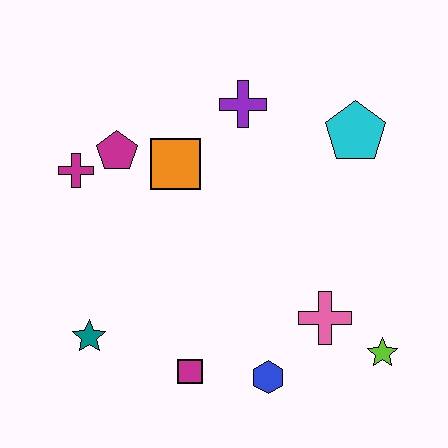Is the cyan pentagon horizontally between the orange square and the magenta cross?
No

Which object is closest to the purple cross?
The orange square is closest to the purple cross.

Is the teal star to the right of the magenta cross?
Yes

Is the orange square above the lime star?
Yes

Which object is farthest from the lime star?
The magenta cross is farthest from the lime star.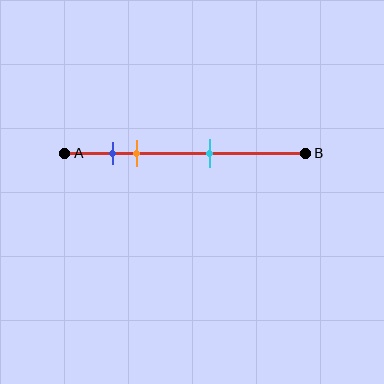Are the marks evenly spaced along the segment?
No, the marks are not evenly spaced.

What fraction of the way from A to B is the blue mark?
The blue mark is approximately 20% (0.2) of the way from A to B.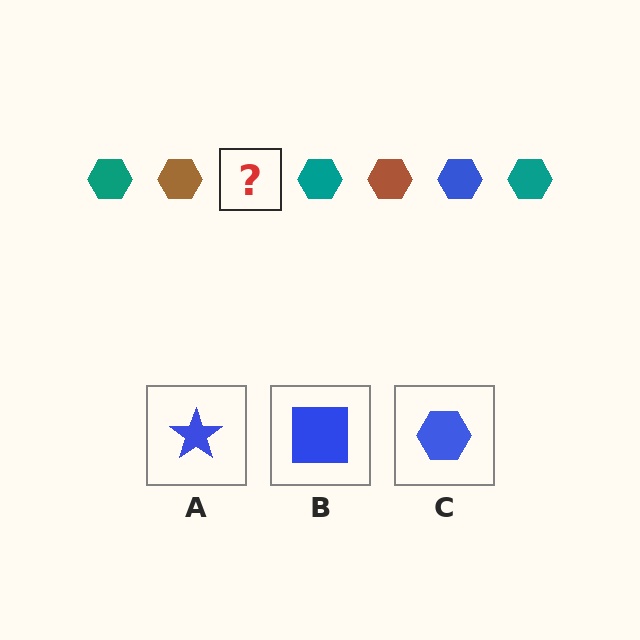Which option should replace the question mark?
Option C.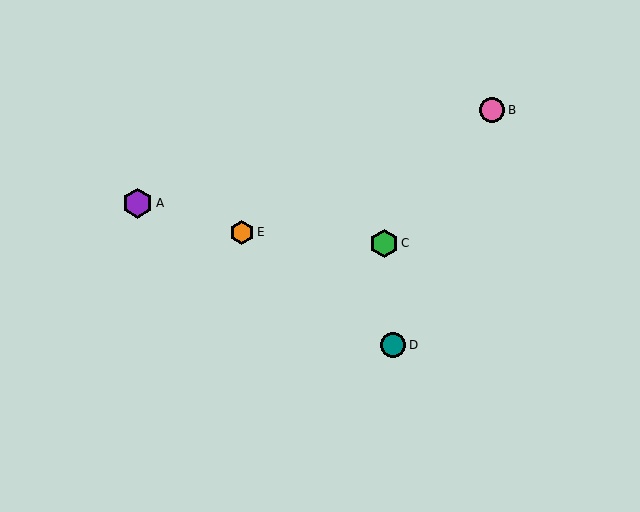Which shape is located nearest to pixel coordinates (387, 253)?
The green hexagon (labeled C) at (384, 243) is nearest to that location.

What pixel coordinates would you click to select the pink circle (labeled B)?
Click at (492, 110) to select the pink circle B.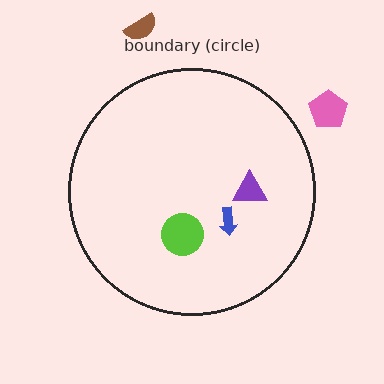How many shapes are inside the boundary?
3 inside, 2 outside.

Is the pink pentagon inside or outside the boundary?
Outside.